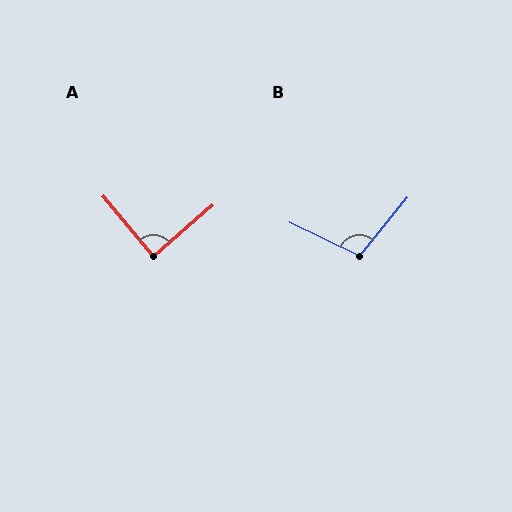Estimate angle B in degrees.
Approximately 104 degrees.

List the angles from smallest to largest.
A (89°), B (104°).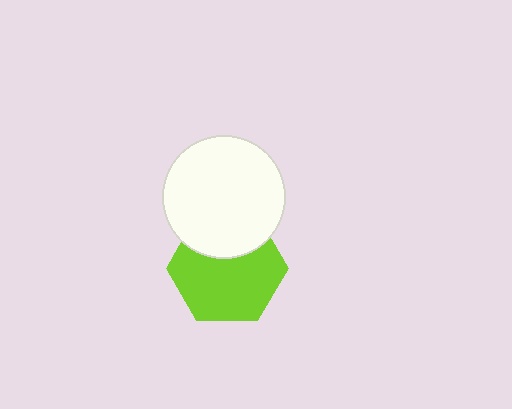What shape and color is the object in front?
The object in front is a white circle.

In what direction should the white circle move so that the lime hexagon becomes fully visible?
The white circle should move up. That is the shortest direction to clear the overlap and leave the lime hexagon fully visible.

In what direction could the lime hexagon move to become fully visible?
The lime hexagon could move down. That would shift it out from behind the white circle entirely.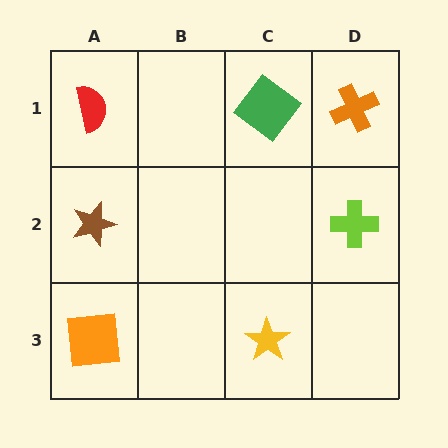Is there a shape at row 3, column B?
No, that cell is empty.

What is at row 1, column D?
An orange cross.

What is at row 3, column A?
An orange square.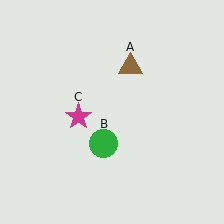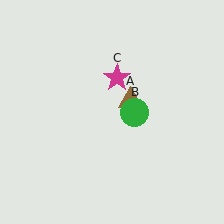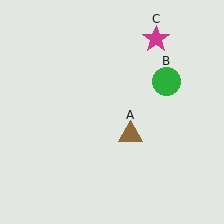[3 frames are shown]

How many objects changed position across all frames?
3 objects changed position: brown triangle (object A), green circle (object B), magenta star (object C).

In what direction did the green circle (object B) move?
The green circle (object B) moved up and to the right.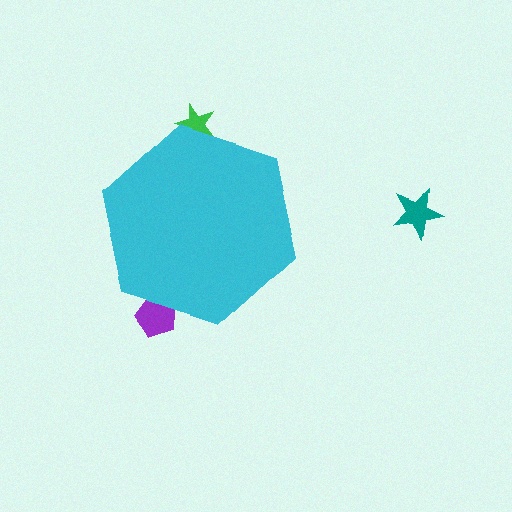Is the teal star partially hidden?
No, the teal star is fully visible.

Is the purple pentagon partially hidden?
Yes, the purple pentagon is partially hidden behind the cyan hexagon.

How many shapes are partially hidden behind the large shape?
2 shapes are partially hidden.